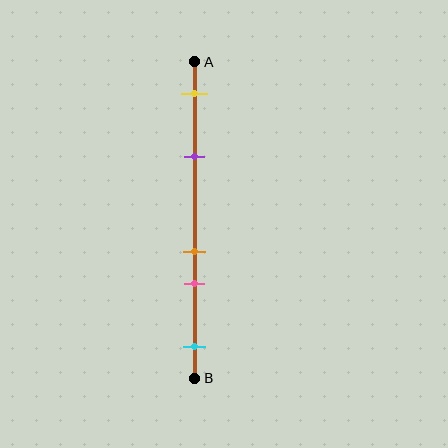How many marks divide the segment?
There are 5 marks dividing the segment.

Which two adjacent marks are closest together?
The orange and pink marks are the closest adjacent pair.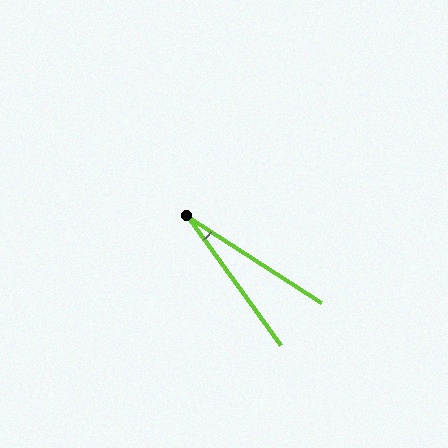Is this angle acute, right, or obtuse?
It is acute.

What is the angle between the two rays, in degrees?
Approximately 21 degrees.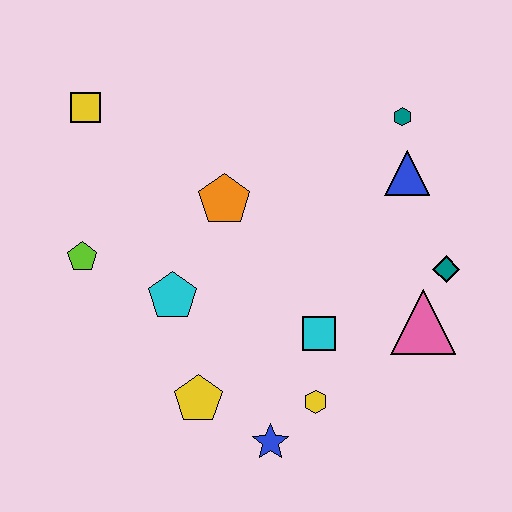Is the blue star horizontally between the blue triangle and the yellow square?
Yes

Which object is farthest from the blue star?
The yellow square is farthest from the blue star.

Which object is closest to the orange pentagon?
The cyan pentagon is closest to the orange pentagon.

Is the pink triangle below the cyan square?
No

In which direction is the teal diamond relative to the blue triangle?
The teal diamond is below the blue triangle.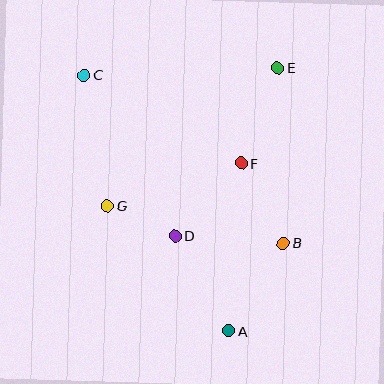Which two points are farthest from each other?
Points A and C are farthest from each other.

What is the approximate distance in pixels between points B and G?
The distance between B and G is approximately 180 pixels.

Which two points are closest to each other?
Points D and G are closest to each other.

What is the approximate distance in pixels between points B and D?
The distance between B and D is approximately 109 pixels.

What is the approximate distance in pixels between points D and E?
The distance between D and E is approximately 197 pixels.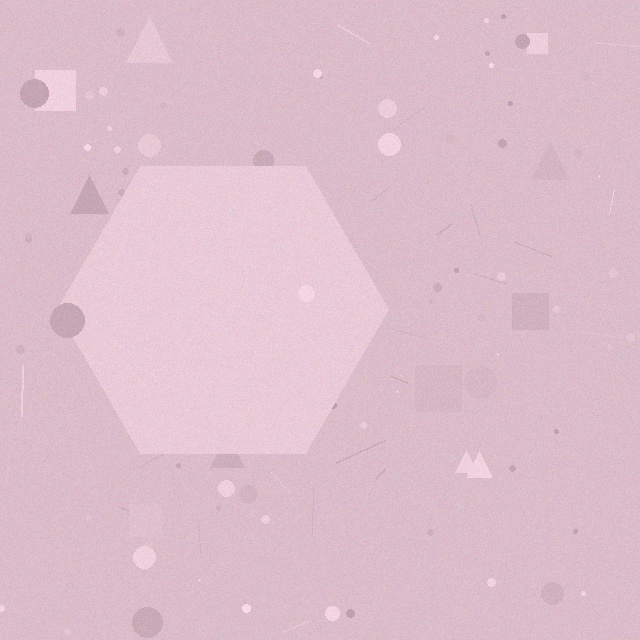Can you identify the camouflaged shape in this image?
The camouflaged shape is a hexagon.